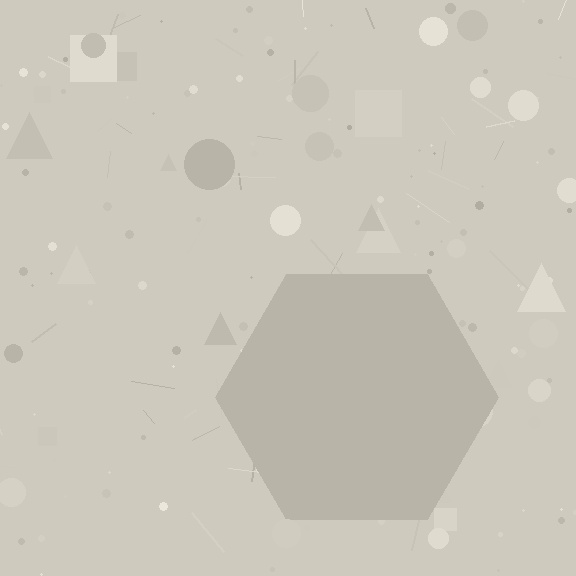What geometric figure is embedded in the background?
A hexagon is embedded in the background.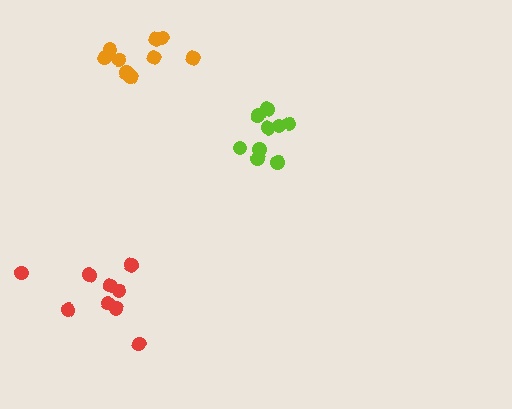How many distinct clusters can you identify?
There are 3 distinct clusters.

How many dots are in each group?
Group 1: 9 dots, Group 2: 9 dots, Group 3: 9 dots (27 total).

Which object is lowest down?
The red cluster is bottommost.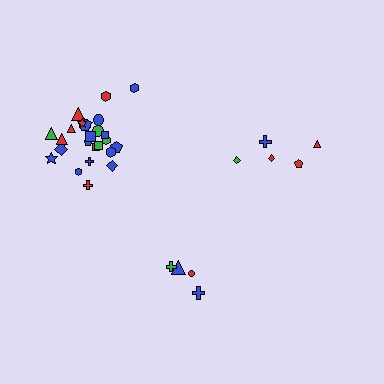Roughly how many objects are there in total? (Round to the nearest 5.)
Roughly 35 objects in total.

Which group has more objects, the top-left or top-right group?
The top-left group.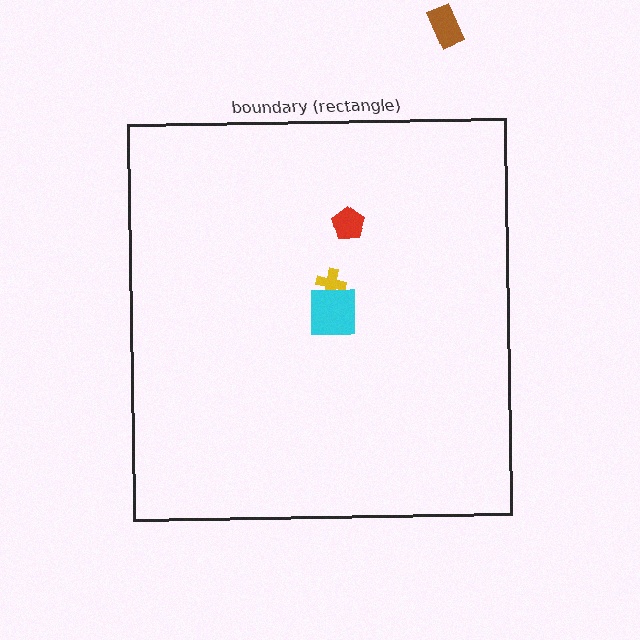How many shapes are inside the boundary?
3 inside, 1 outside.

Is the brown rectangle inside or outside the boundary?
Outside.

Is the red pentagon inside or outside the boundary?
Inside.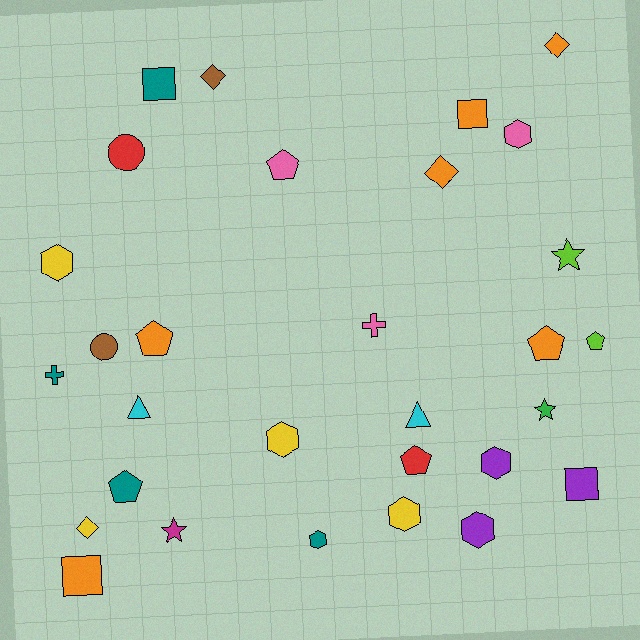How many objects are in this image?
There are 30 objects.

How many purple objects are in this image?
There are 3 purple objects.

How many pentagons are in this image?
There are 6 pentagons.